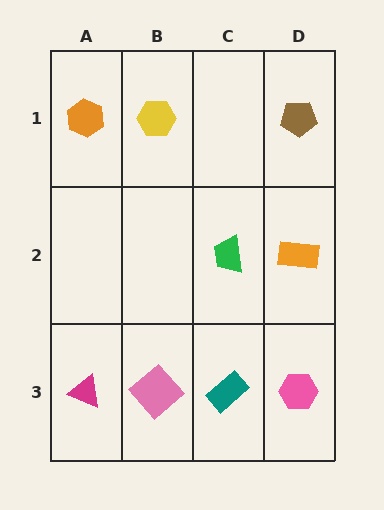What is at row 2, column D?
An orange rectangle.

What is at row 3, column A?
A magenta triangle.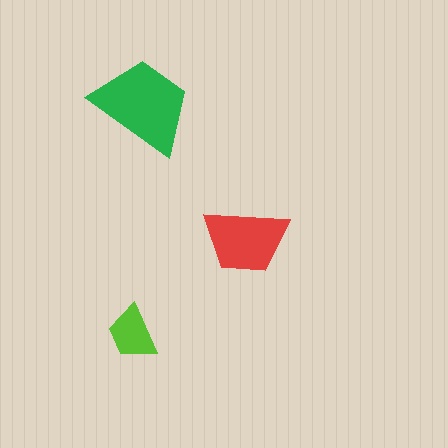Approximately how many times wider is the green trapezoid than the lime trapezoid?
About 2 times wider.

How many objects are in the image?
There are 3 objects in the image.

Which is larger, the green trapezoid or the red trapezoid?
The green one.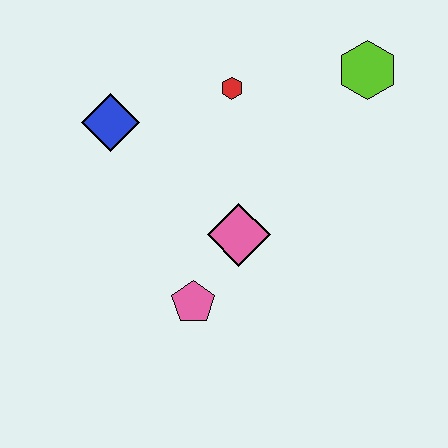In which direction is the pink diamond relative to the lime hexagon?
The pink diamond is below the lime hexagon.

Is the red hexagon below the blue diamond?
No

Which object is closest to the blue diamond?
The red hexagon is closest to the blue diamond.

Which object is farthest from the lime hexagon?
The pink pentagon is farthest from the lime hexagon.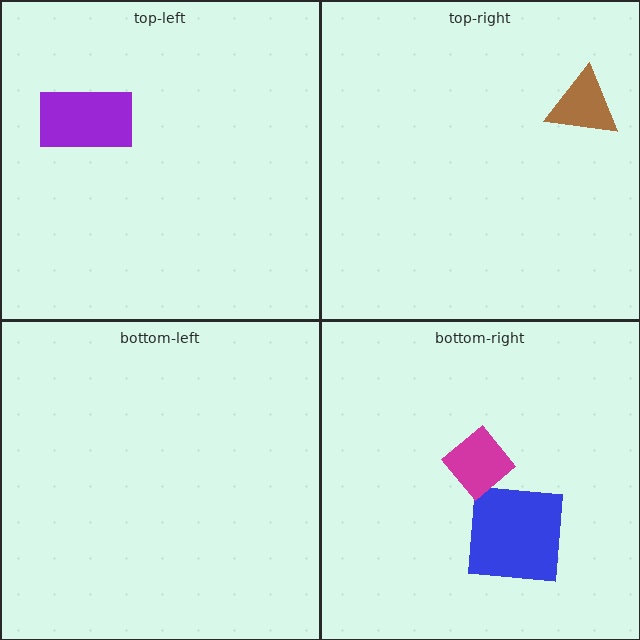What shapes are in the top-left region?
The purple rectangle.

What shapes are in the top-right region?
The brown triangle.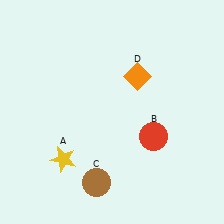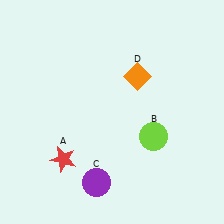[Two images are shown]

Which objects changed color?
A changed from yellow to red. B changed from red to lime. C changed from brown to purple.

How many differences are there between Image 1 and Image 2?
There are 3 differences between the two images.